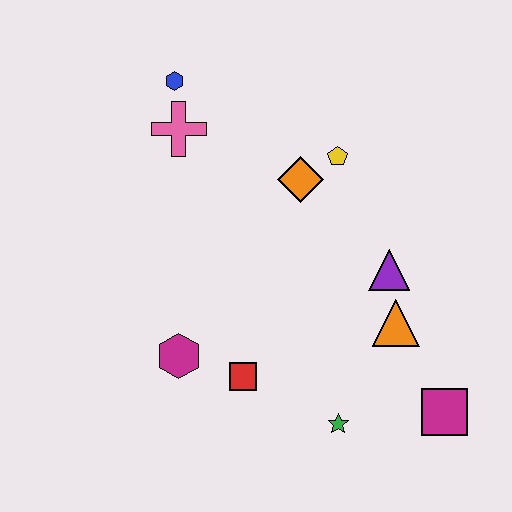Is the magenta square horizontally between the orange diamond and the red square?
No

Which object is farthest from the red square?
The blue hexagon is farthest from the red square.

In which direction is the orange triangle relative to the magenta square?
The orange triangle is above the magenta square.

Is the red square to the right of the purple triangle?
No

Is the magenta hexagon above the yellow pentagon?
No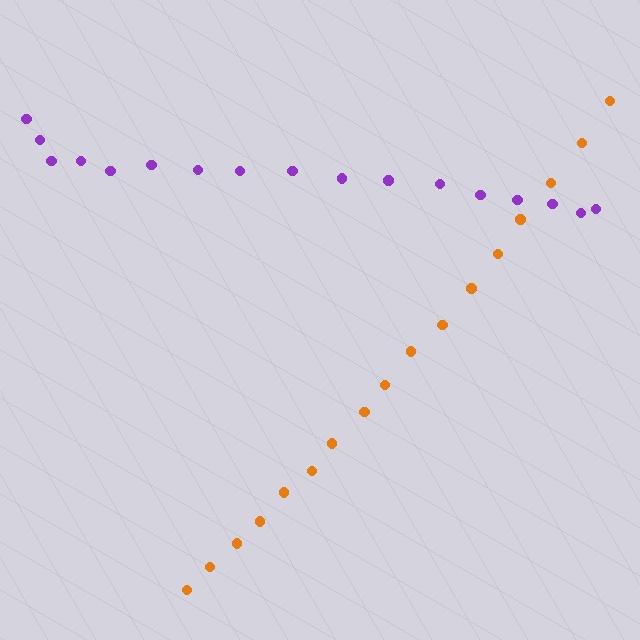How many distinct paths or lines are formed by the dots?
There are 2 distinct paths.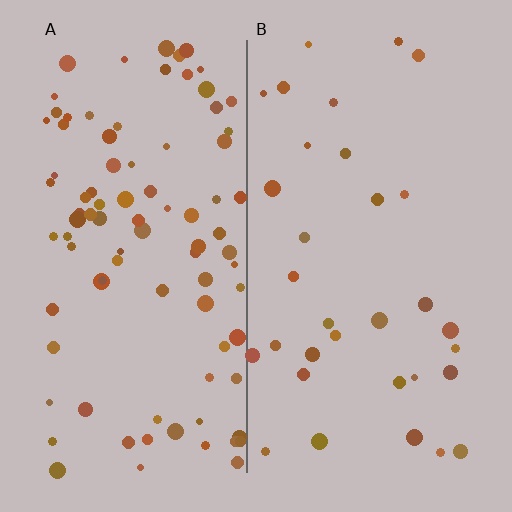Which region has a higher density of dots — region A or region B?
A (the left).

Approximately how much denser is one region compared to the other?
Approximately 2.8× — region A over region B.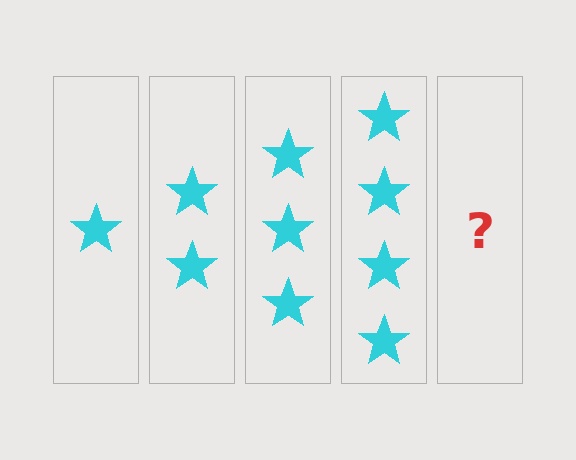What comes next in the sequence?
The next element should be 5 stars.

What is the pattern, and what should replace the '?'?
The pattern is that each step adds one more star. The '?' should be 5 stars.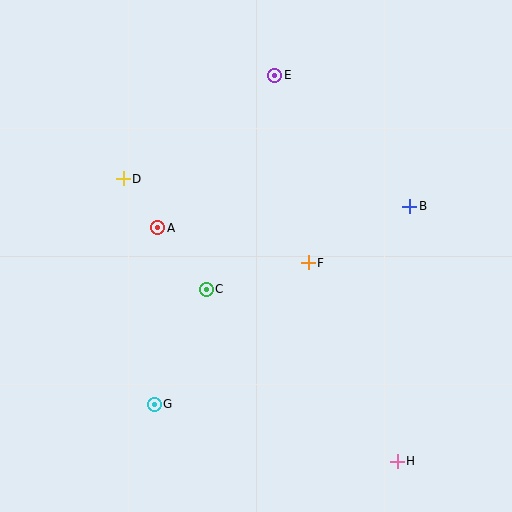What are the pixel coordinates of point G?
Point G is at (154, 404).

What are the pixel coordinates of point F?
Point F is at (308, 263).